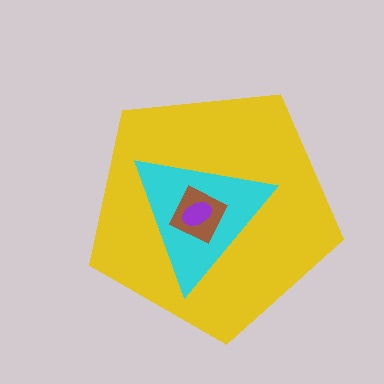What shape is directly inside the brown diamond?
The purple ellipse.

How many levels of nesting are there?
4.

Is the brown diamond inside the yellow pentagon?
Yes.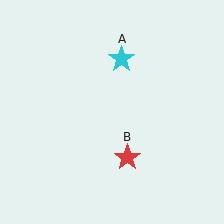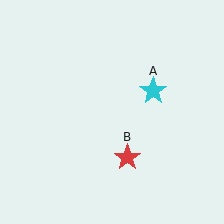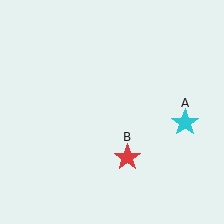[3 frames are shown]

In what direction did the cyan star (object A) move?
The cyan star (object A) moved down and to the right.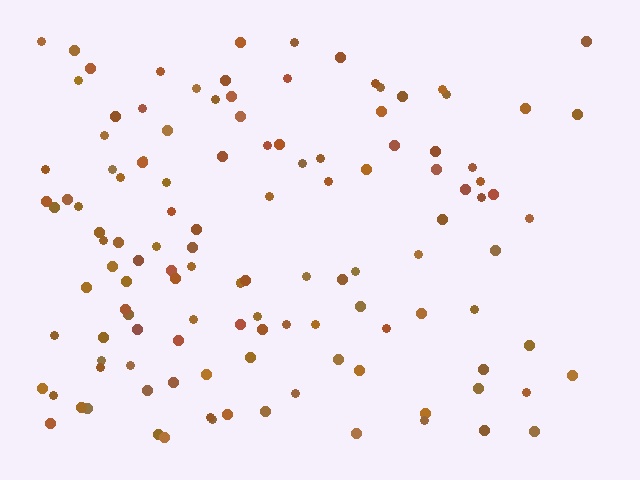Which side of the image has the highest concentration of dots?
The left.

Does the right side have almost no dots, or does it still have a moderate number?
Still a moderate number, just noticeably fewer than the left.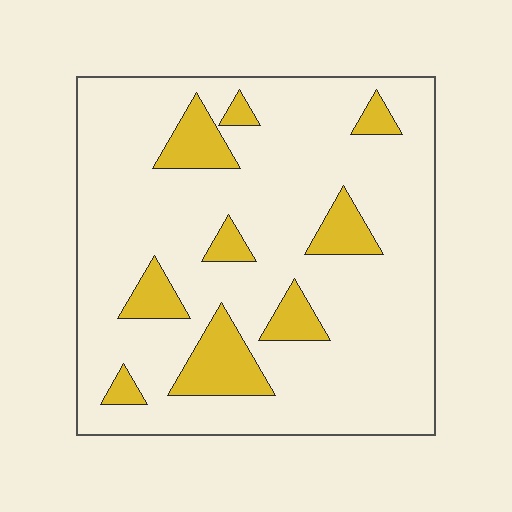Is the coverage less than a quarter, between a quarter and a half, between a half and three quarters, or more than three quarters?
Less than a quarter.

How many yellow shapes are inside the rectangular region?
9.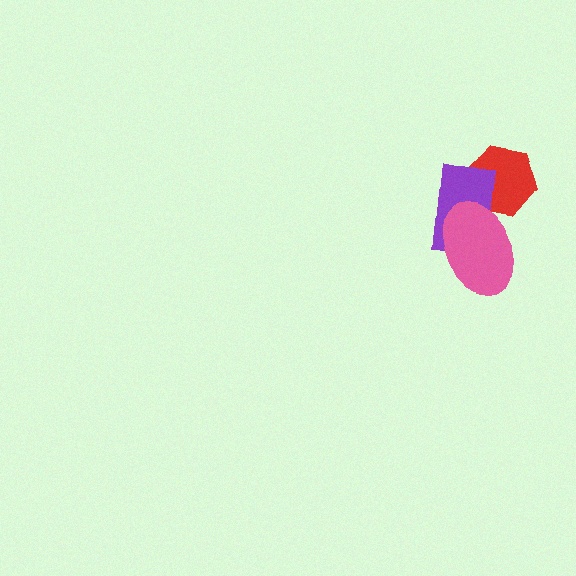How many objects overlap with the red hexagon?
2 objects overlap with the red hexagon.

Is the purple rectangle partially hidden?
Yes, it is partially covered by another shape.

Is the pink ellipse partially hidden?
No, no other shape covers it.